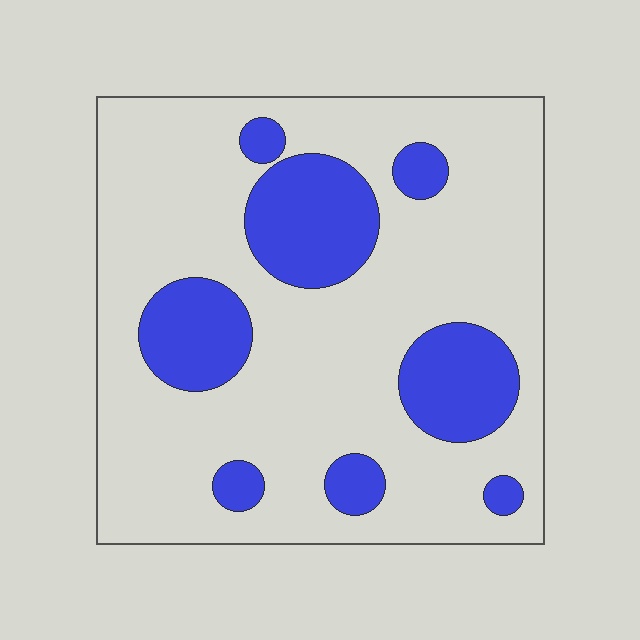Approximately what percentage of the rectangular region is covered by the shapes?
Approximately 25%.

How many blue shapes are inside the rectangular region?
8.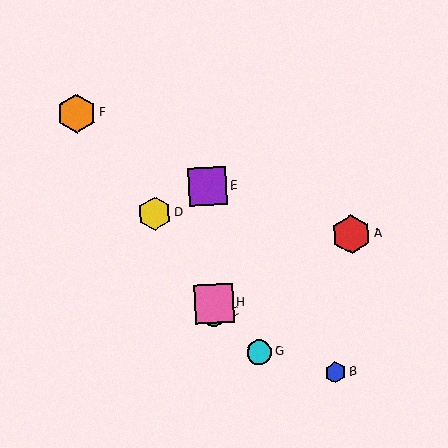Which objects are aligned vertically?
Objects C, E, H are aligned vertically.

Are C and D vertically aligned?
No, C is at x≈214 and D is at x≈155.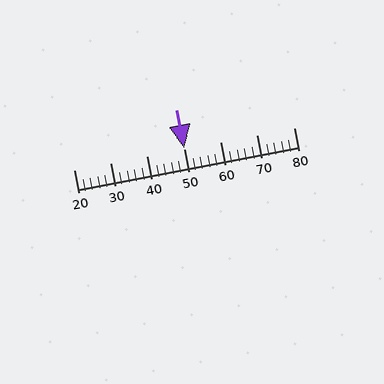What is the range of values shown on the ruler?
The ruler shows values from 20 to 80.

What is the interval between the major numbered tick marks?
The major tick marks are spaced 10 units apart.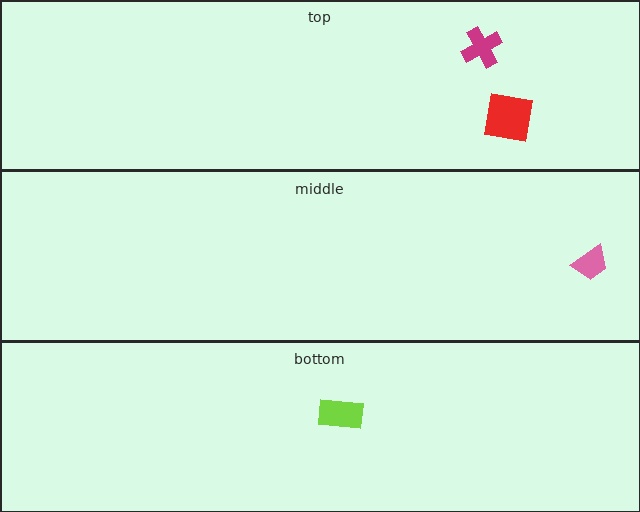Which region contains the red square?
The top region.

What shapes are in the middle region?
The pink trapezoid.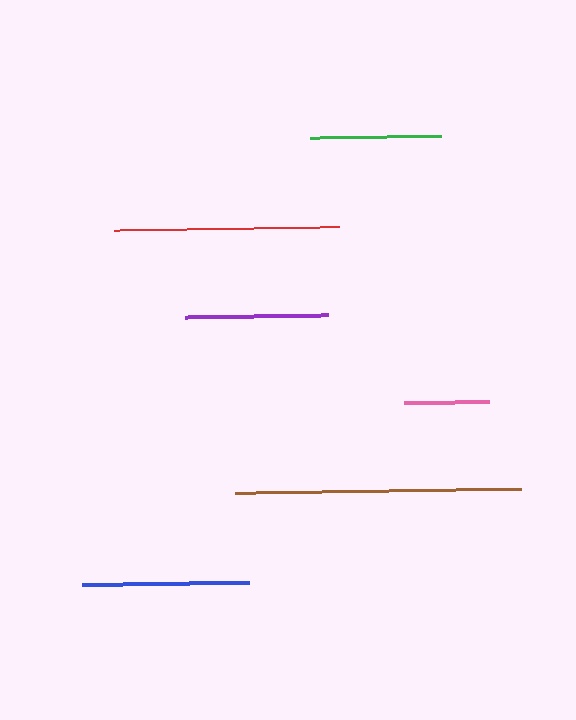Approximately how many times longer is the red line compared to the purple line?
The red line is approximately 1.6 times the length of the purple line.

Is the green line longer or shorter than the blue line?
The blue line is longer than the green line.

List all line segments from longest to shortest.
From longest to shortest: brown, red, blue, purple, green, pink.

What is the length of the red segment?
The red segment is approximately 224 pixels long.